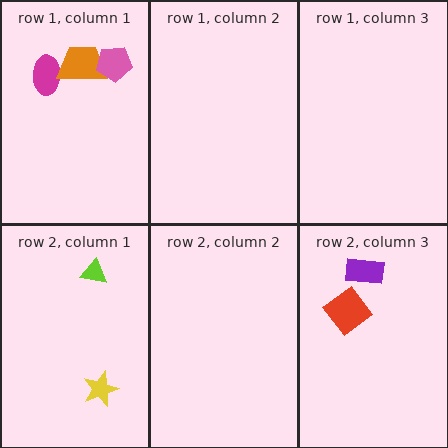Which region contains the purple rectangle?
The row 2, column 3 region.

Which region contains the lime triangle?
The row 2, column 1 region.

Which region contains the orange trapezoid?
The row 1, column 1 region.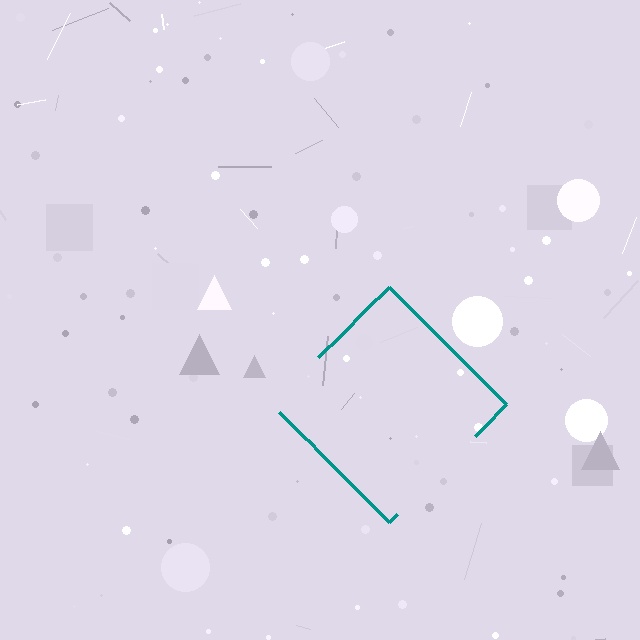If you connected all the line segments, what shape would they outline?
They would outline a diamond.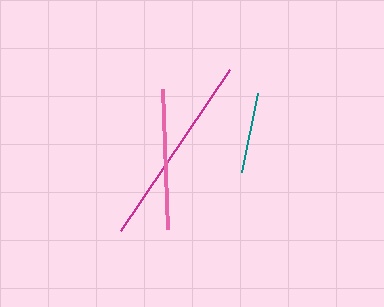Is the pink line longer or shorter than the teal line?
The pink line is longer than the teal line.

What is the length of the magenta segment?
The magenta segment is approximately 195 pixels long.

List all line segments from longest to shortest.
From longest to shortest: magenta, pink, teal.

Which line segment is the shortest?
The teal line is the shortest at approximately 80 pixels.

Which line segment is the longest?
The magenta line is the longest at approximately 195 pixels.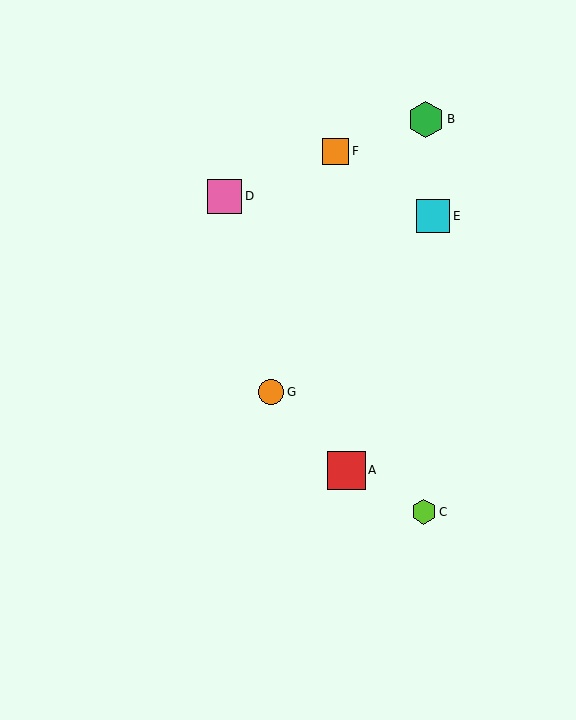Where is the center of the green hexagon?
The center of the green hexagon is at (426, 119).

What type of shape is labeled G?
Shape G is an orange circle.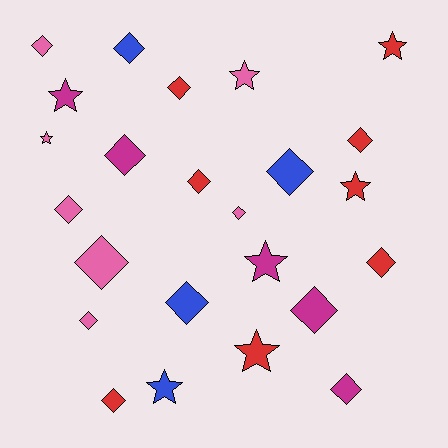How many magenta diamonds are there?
There are 3 magenta diamonds.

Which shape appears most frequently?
Diamond, with 16 objects.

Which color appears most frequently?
Red, with 8 objects.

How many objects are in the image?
There are 24 objects.